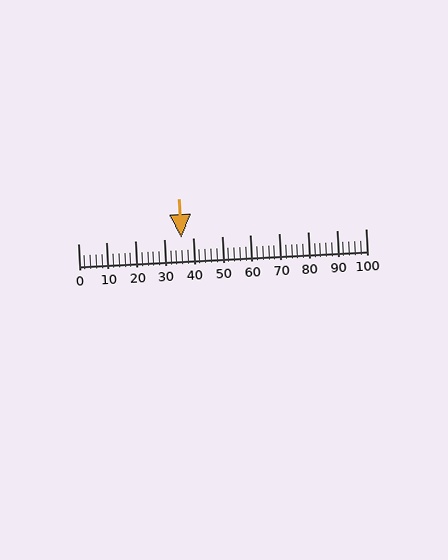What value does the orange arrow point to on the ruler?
The orange arrow points to approximately 36.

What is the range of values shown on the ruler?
The ruler shows values from 0 to 100.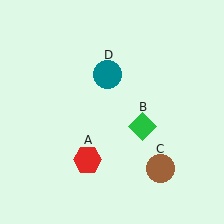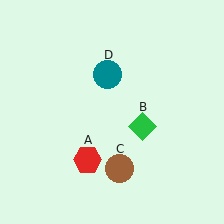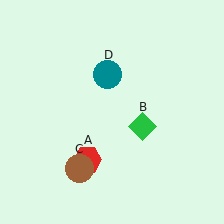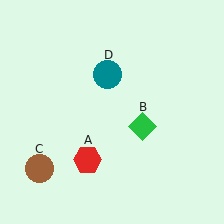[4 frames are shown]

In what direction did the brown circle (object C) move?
The brown circle (object C) moved left.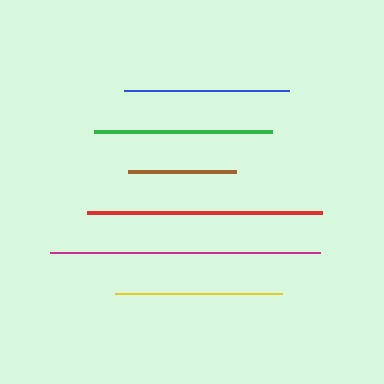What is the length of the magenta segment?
The magenta segment is approximately 270 pixels long.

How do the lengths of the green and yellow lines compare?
The green and yellow lines are approximately the same length.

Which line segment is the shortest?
The brown line is the shortest at approximately 108 pixels.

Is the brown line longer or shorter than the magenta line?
The magenta line is longer than the brown line.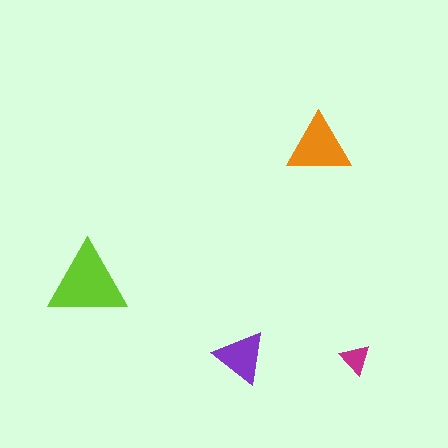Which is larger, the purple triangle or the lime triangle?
The lime one.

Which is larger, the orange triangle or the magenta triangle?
The orange one.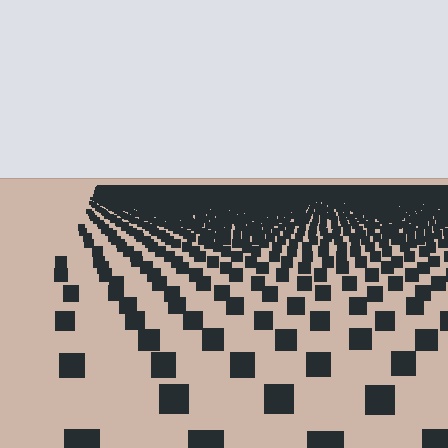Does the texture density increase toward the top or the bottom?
Density increases toward the top.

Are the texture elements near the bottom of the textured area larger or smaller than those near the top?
Larger. Near the bottom, elements are closer to the viewer and appear at a bigger on-screen size.